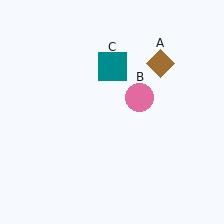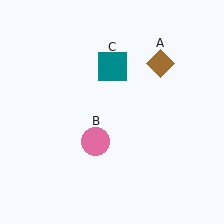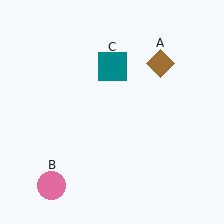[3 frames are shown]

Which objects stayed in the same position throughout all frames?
Brown diamond (object A) and teal square (object C) remained stationary.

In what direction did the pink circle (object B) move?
The pink circle (object B) moved down and to the left.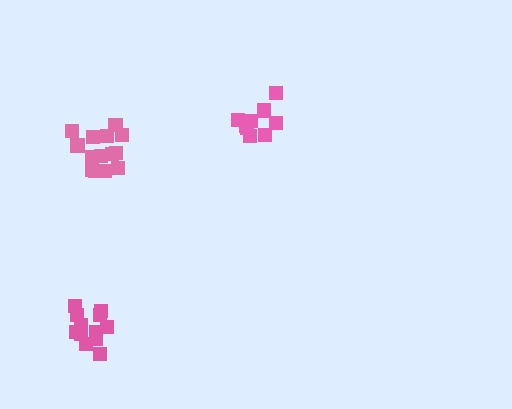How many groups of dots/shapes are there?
There are 3 groups.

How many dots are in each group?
Group 1: 9 dots, Group 2: 14 dots, Group 3: 12 dots (35 total).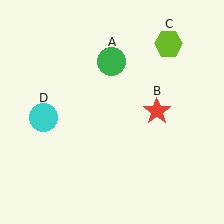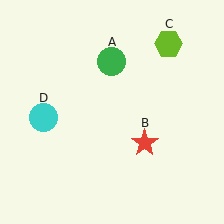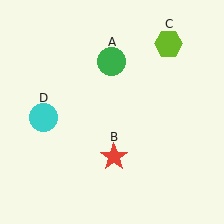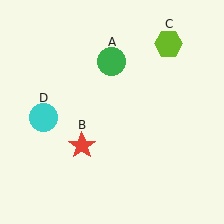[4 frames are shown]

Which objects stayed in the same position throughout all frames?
Green circle (object A) and lime hexagon (object C) and cyan circle (object D) remained stationary.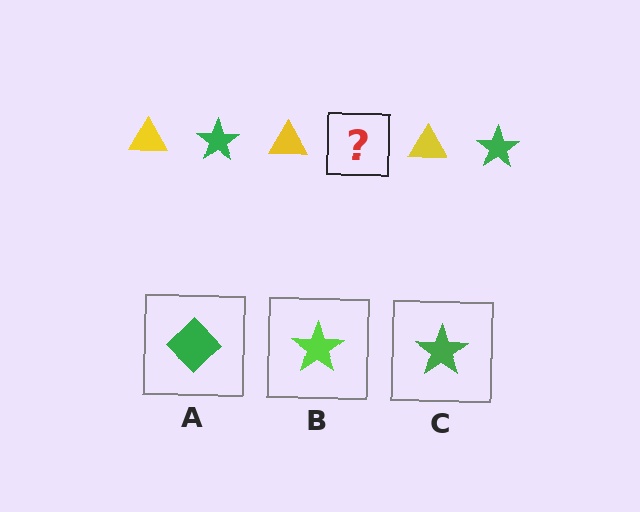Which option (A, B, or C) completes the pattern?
C.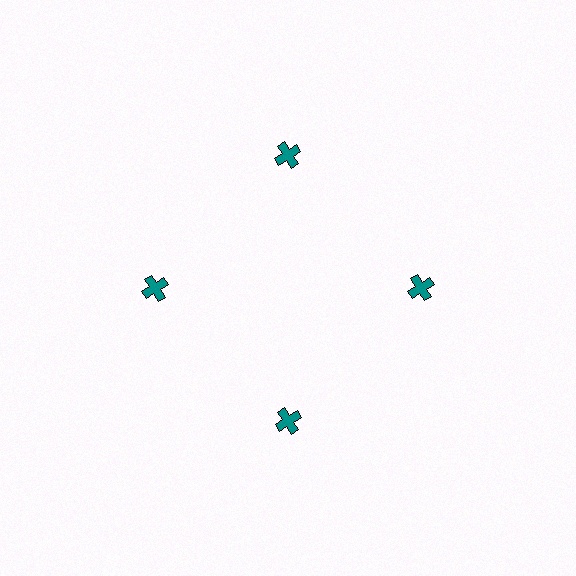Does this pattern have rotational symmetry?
Yes, this pattern has 4-fold rotational symmetry. It looks the same after rotating 90 degrees around the center.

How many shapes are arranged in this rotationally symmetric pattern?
There are 4 shapes, arranged in 4 groups of 1.